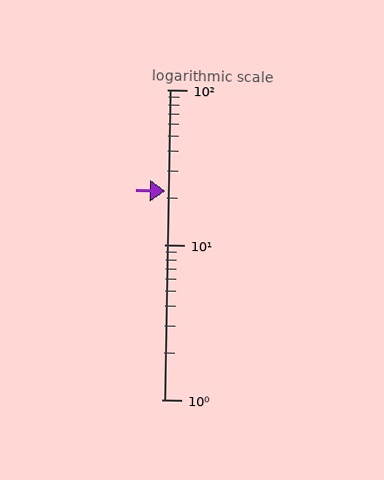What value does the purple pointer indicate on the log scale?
The pointer indicates approximately 22.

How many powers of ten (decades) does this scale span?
The scale spans 2 decades, from 1 to 100.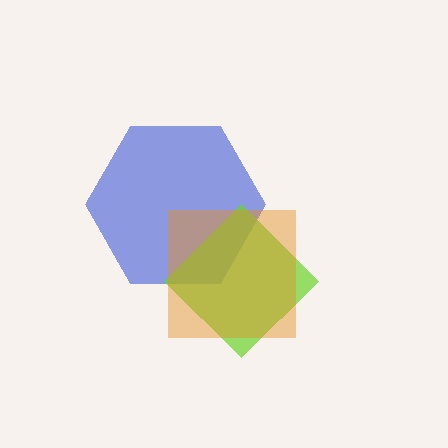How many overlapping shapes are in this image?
There are 3 overlapping shapes in the image.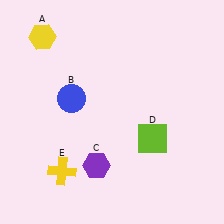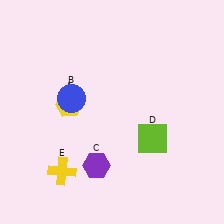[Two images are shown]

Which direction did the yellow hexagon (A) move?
The yellow hexagon (A) moved down.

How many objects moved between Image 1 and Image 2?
1 object moved between the two images.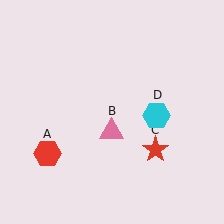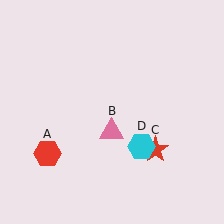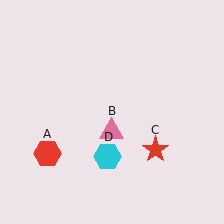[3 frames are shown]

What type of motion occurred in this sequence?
The cyan hexagon (object D) rotated clockwise around the center of the scene.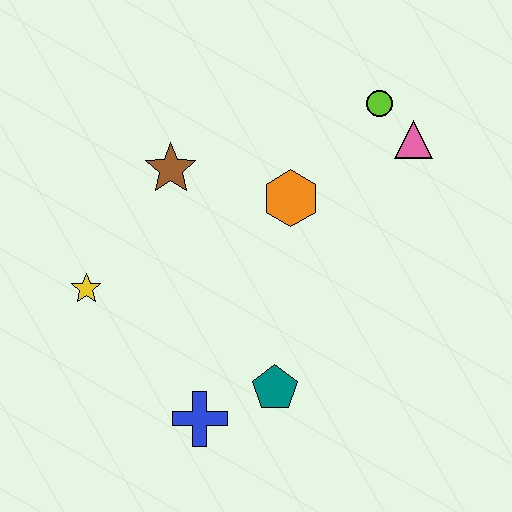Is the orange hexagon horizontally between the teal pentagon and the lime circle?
Yes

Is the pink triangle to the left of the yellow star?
No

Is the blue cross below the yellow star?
Yes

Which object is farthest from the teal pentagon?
The lime circle is farthest from the teal pentagon.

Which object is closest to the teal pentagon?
The blue cross is closest to the teal pentagon.